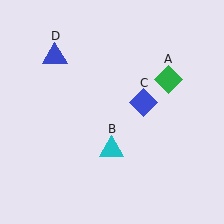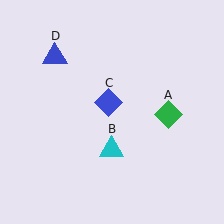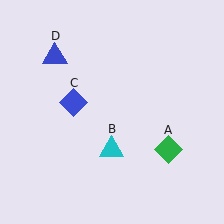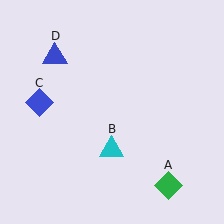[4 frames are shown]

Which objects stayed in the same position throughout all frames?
Cyan triangle (object B) and blue triangle (object D) remained stationary.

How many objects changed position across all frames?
2 objects changed position: green diamond (object A), blue diamond (object C).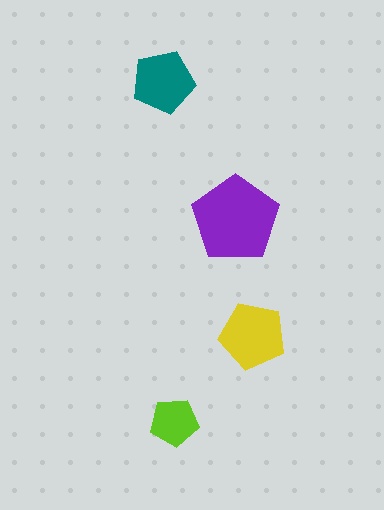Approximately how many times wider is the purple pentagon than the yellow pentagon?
About 1.5 times wider.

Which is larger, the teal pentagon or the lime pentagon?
The teal one.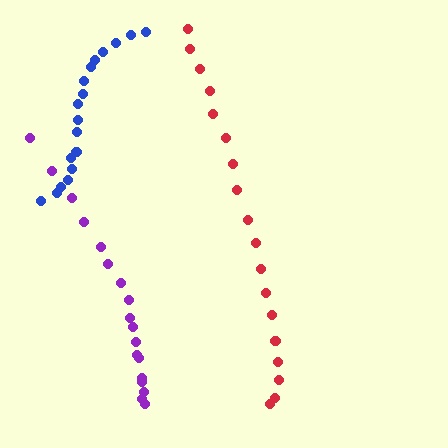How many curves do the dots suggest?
There are 3 distinct paths.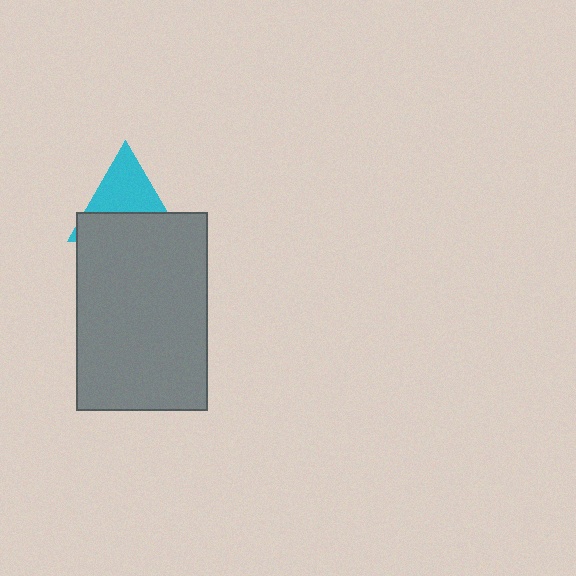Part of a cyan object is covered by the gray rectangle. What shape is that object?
It is a triangle.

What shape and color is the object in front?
The object in front is a gray rectangle.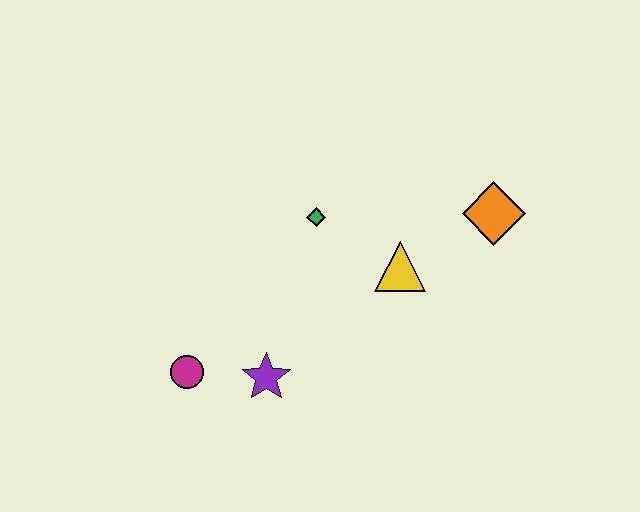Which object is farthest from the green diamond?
The magenta circle is farthest from the green diamond.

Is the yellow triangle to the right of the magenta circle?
Yes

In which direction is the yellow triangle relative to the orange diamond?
The yellow triangle is to the left of the orange diamond.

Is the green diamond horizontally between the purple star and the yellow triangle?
Yes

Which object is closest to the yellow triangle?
The green diamond is closest to the yellow triangle.